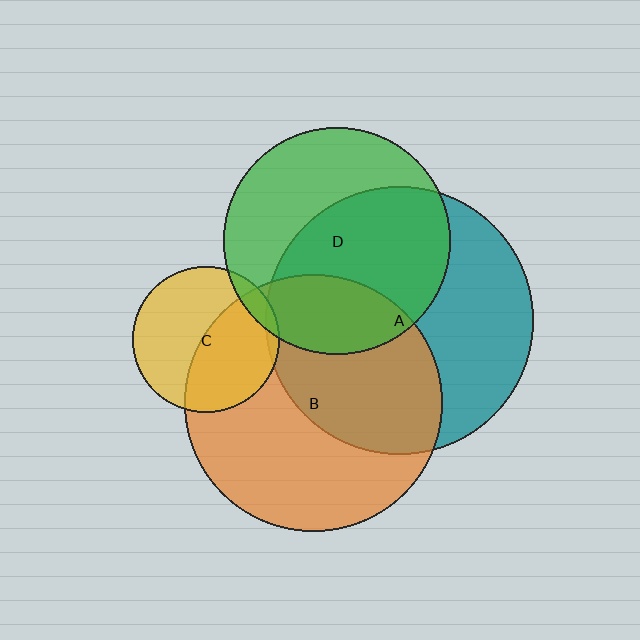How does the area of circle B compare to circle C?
Approximately 3.1 times.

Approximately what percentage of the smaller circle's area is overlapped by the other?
Approximately 60%.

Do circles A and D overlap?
Yes.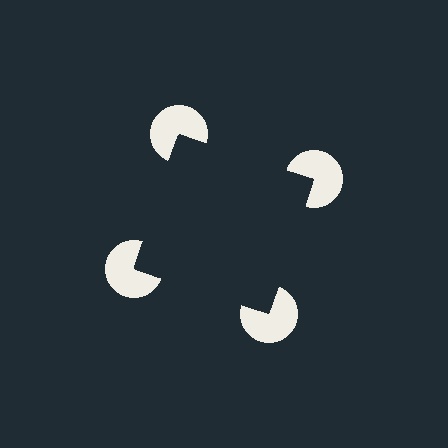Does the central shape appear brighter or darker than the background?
It typically appears slightly darker than the background, even though no actual brightness change is drawn.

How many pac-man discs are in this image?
There are 4 — one at each vertex of the illusory square.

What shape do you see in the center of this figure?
An illusory square — its edges are inferred from the aligned wedge cuts in the pac-man discs, not physically drawn.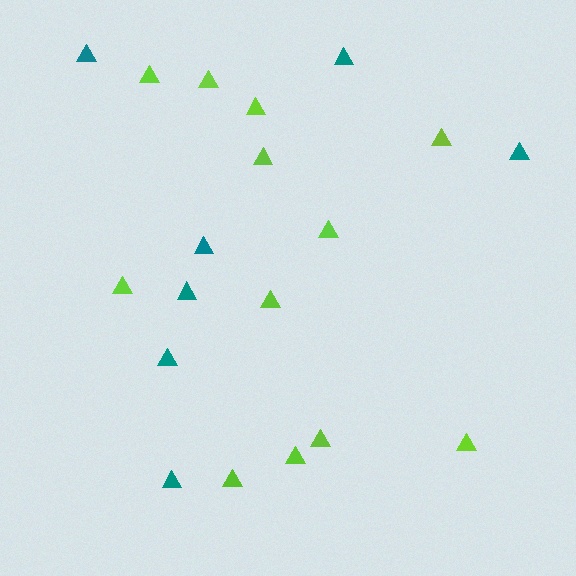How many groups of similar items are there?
There are 2 groups: one group of teal triangles (7) and one group of lime triangles (12).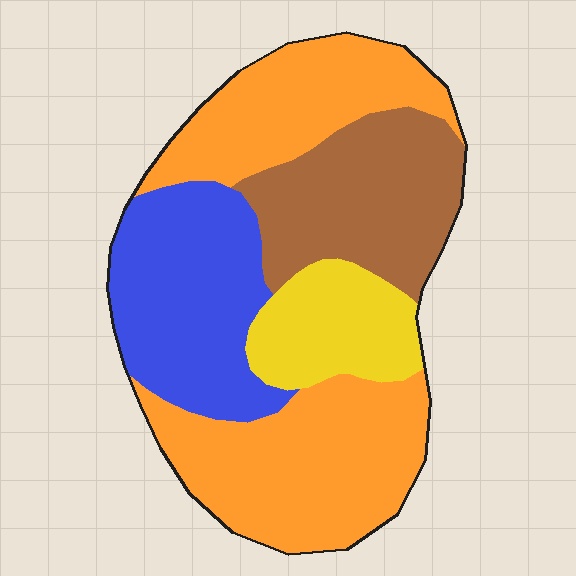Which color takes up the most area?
Orange, at roughly 45%.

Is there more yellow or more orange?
Orange.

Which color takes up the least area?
Yellow, at roughly 15%.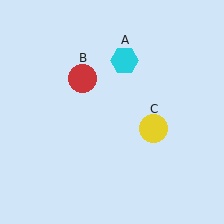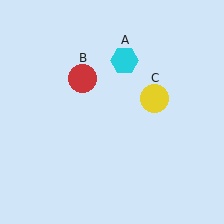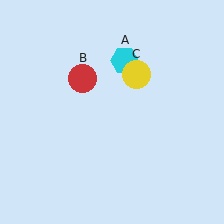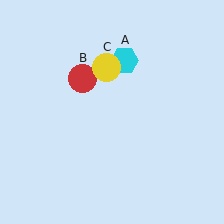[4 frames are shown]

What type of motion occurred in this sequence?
The yellow circle (object C) rotated counterclockwise around the center of the scene.